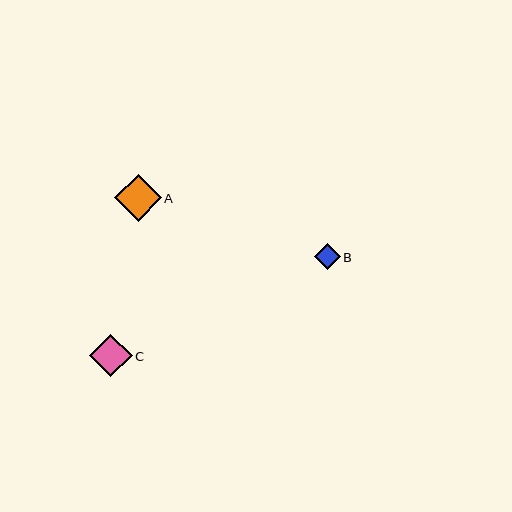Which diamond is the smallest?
Diamond B is the smallest with a size of approximately 26 pixels.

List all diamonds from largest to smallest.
From largest to smallest: A, C, B.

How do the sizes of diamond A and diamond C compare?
Diamond A and diamond C are approximately the same size.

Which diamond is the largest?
Diamond A is the largest with a size of approximately 46 pixels.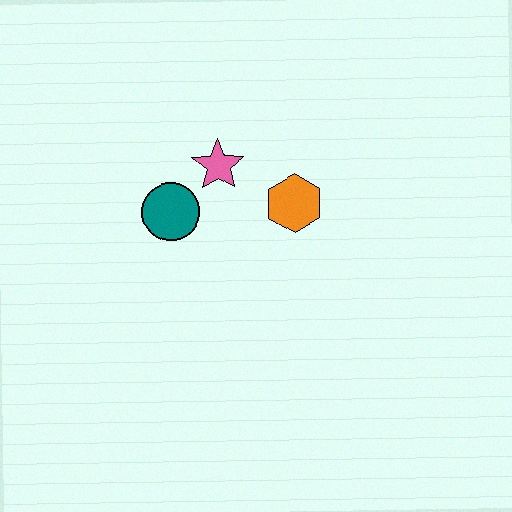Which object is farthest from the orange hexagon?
The teal circle is farthest from the orange hexagon.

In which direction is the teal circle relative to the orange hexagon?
The teal circle is to the left of the orange hexagon.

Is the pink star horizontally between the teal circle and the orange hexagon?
Yes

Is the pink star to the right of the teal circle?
Yes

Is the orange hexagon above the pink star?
No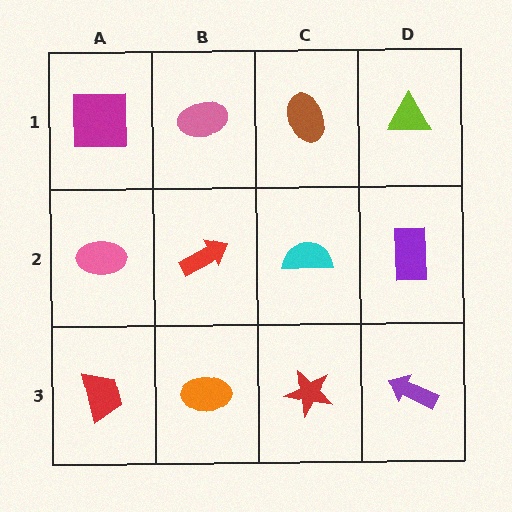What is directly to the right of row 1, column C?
A lime triangle.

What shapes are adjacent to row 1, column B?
A red arrow (row 2, column B), a magenta square (row 1, column A), a brown ellipse (row 1, column C).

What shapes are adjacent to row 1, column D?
A purple rectangle (row 2, column D), a brown ellipse (row 1, column C).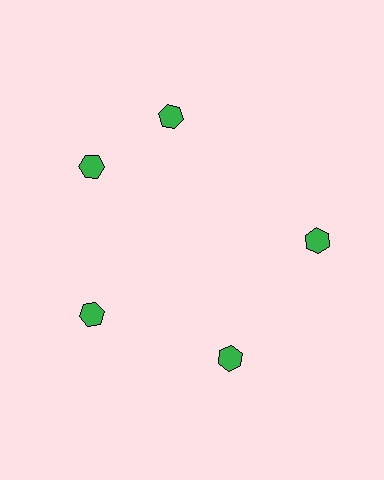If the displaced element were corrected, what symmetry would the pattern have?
It would have 5-fold rotational symmetry — the pattern would map onto itself every 72 degrees.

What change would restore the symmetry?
The symmetry would be restored by rotating it back into even spacing with its neighbors so that all 5 hexagons sit at equal angles and equal distance from the center.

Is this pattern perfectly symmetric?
No. The 5 green hexagons are arranged in a ring, but one element near the 1 o'clock position is rotated out of alignment along the ring, breaking the 5-fold rotational symmetry.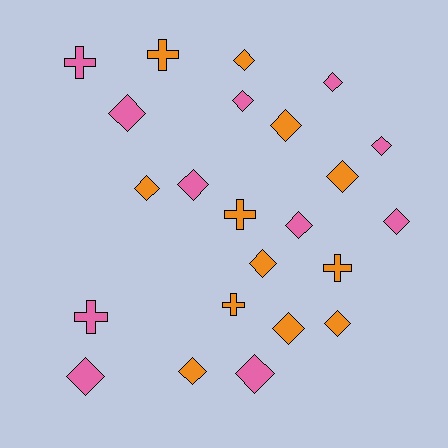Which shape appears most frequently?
Diamond, with 17 objects.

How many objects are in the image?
There are 23 objects.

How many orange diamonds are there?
There are 8 orange diamonds.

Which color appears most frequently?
Orange, with 12 objects.